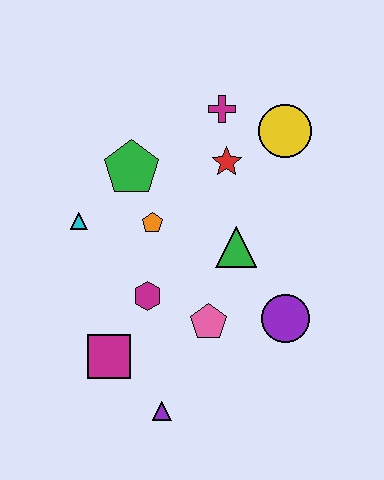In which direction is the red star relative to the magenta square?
The red star is above the magenta square.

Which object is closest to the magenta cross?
The red star is closest to the magenta cross.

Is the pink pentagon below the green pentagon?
Yes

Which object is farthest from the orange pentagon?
The purple triangle is farthest from the orange pentagon.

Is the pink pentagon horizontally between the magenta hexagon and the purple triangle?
No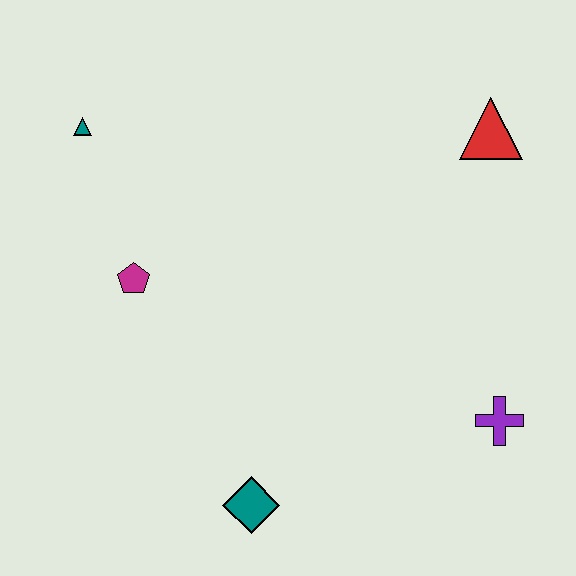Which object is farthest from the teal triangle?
The purple cross is farthest from the teal triangle.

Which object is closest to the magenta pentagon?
The teal triangle is closest to the magenta pentagon.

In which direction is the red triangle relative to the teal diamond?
The red triangle is above the teal diamond.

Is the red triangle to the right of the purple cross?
No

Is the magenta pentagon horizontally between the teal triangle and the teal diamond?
Yes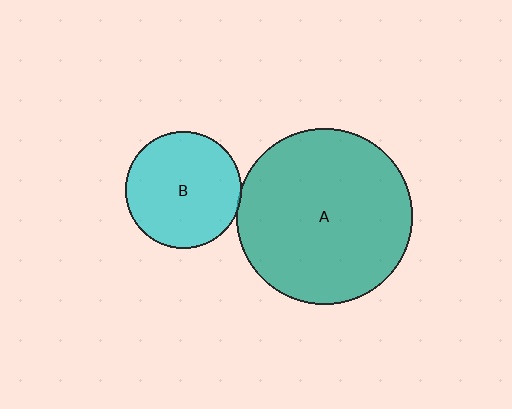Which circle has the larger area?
Circle A (teal).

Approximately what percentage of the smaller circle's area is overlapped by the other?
Approximately 5%.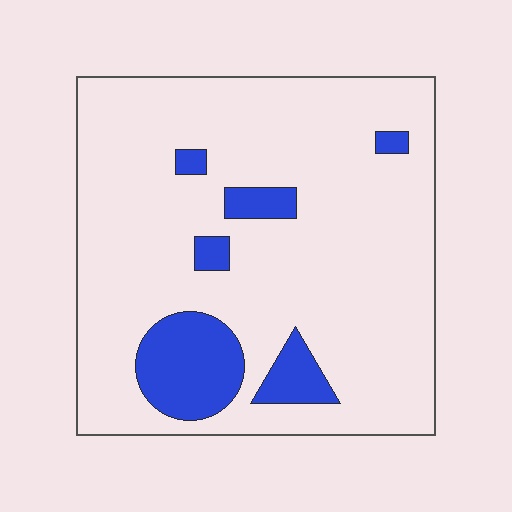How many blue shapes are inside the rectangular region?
6.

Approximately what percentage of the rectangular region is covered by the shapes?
Approximately 15%.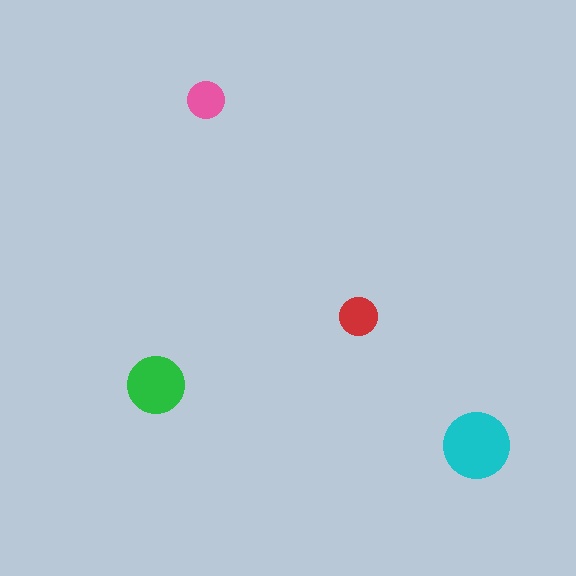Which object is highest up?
The pink circle is topmost.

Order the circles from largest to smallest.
the cyan one, the green one, the red one, the pink one.